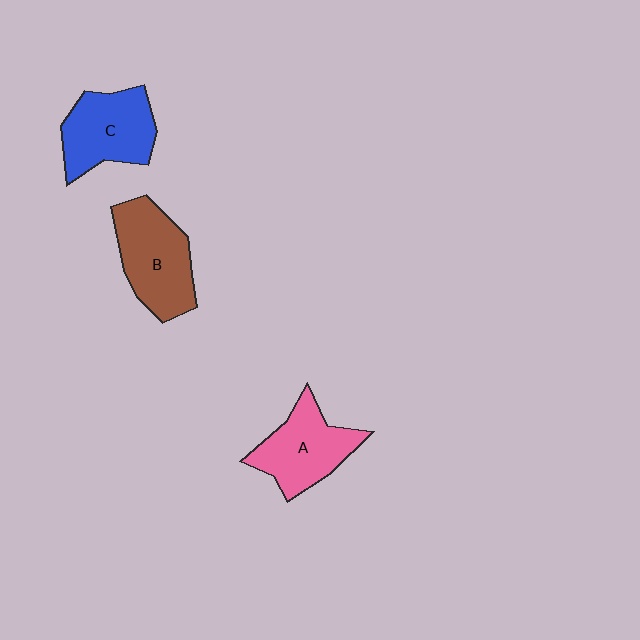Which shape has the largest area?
Shape B (brown).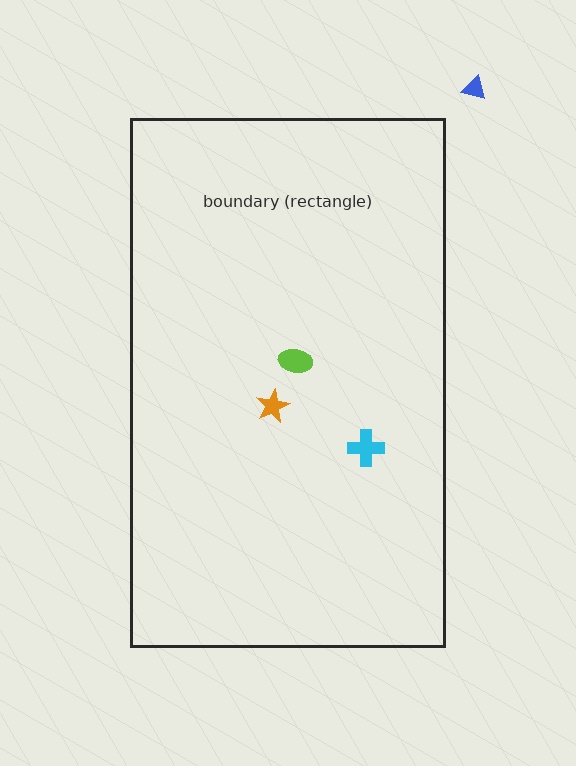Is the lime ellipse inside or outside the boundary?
Inside.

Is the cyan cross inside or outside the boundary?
Inside.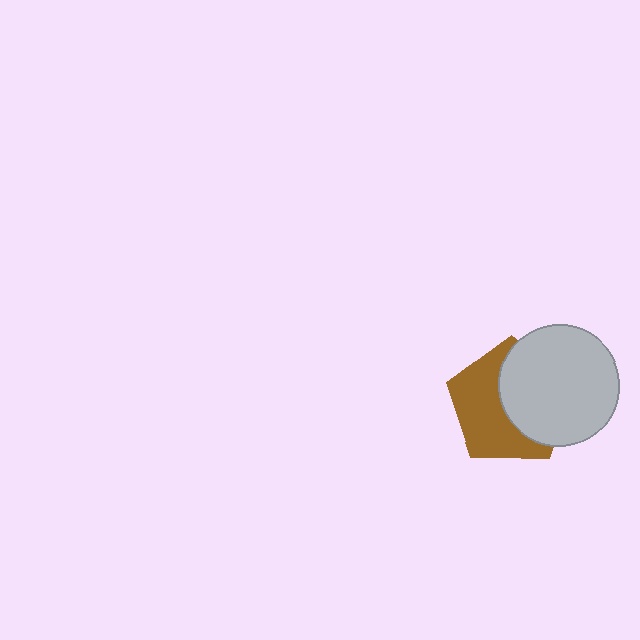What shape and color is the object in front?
The object in front is a light gray circle.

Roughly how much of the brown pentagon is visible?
About half of it is visible (roughly 52%).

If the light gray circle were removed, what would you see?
You would see the complete brown pentagon.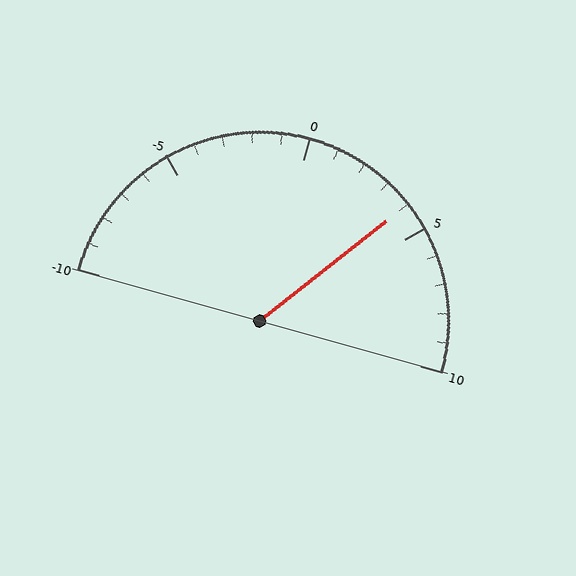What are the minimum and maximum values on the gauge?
The gauge ranges from -10 to 10.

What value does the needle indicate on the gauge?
The needle indicates approximately 4.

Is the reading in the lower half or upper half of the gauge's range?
The reading is in the upper half of the range (-10 to 10).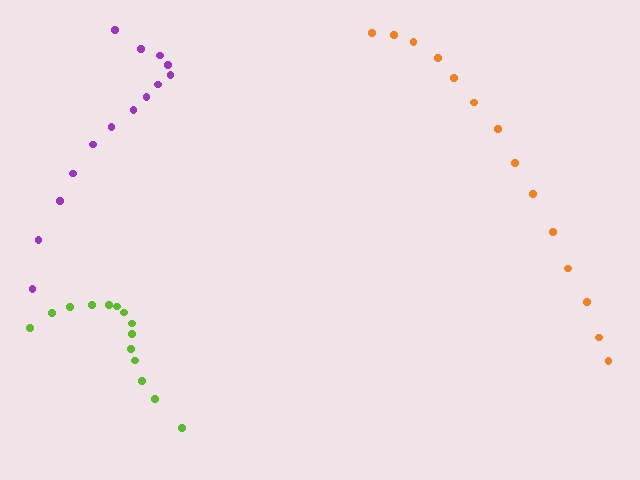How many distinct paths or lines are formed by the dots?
There are 3 distinct paths.